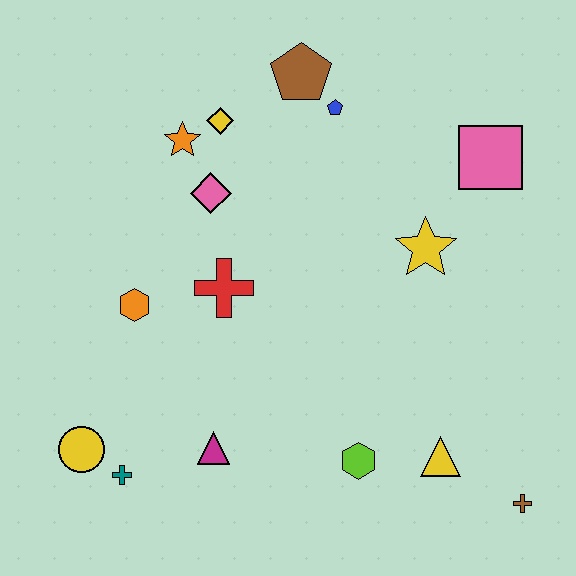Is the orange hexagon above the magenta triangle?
Yes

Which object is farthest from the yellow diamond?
The brown cross is farthest from the yellow diamond.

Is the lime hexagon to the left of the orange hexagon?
No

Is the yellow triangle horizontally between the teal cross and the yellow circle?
No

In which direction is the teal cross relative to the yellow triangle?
The teal cross is to the left of the yellow triangle.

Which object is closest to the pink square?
The yellow star is closest to the pink square.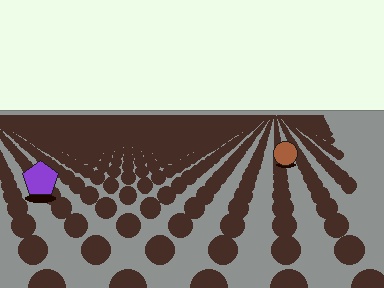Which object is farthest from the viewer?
The brown circle is farthest from the viewer. It appears smaller and the ground texture around it is denser.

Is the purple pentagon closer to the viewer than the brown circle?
Yes. The purple pentagon is closer — you can tell from the texture gradient: the ground texture is coarser near it.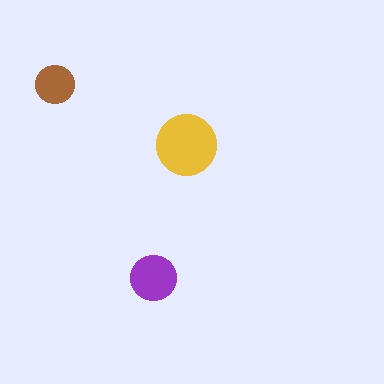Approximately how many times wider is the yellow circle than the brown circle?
About 1.5 times wider.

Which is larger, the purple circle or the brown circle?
The purple one.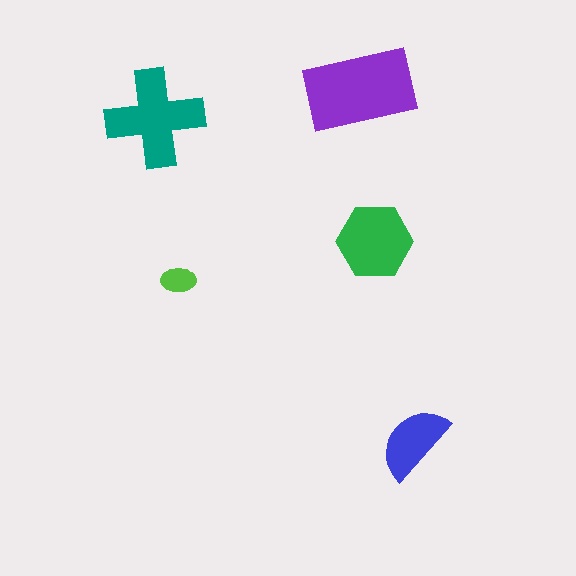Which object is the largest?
The purple rectangle.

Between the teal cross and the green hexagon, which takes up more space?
The teal cross.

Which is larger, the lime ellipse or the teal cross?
The teal cross.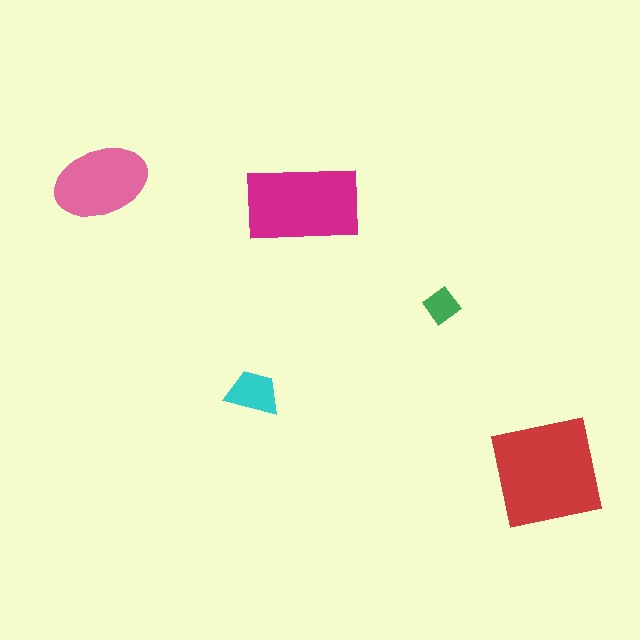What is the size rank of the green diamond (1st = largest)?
5th.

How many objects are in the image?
There are 5 objects in the image.